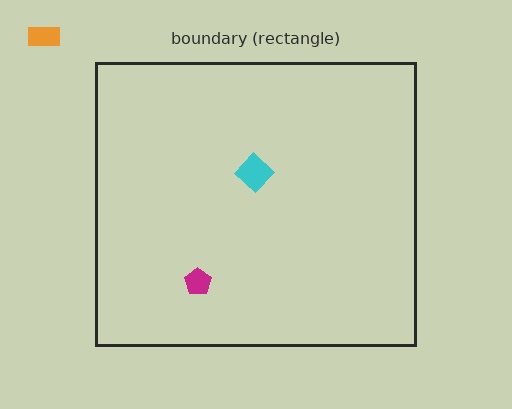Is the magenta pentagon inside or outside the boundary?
Inside.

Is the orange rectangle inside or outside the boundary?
Outside.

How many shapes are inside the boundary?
2 inside, 1 outside.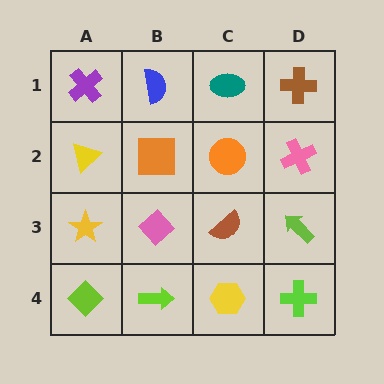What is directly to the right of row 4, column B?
A yellow hexagon.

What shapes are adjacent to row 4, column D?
A lime arrow (row 3, column D), a yellow hexagon (row 4, column C).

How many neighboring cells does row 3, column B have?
4.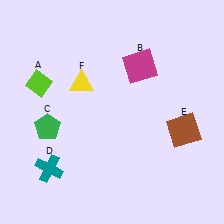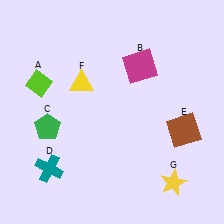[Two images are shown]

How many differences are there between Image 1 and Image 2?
There is 1 difference between the two images.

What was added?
A yellow star (G) was added in Image 2.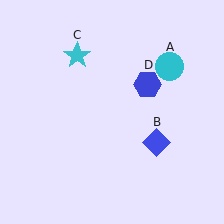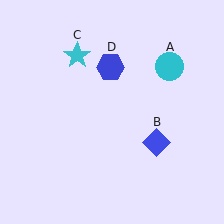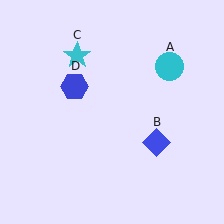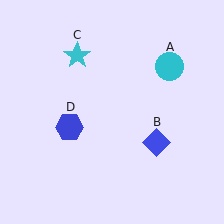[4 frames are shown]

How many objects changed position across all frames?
1 object changed position: blue hexagon (object D).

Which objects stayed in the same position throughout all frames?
Cyan circle (object A) and blue diamond (object B) and cyan star (object C) remained stationary.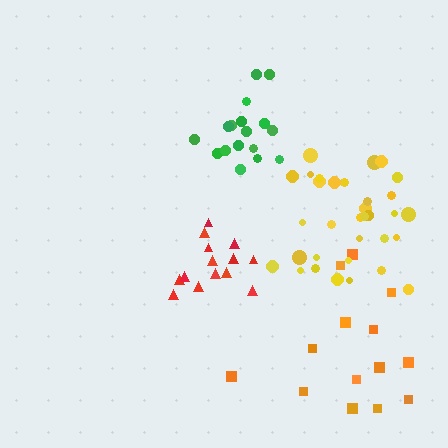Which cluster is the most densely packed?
Green.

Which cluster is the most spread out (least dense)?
Orange.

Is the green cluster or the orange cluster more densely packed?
Green.